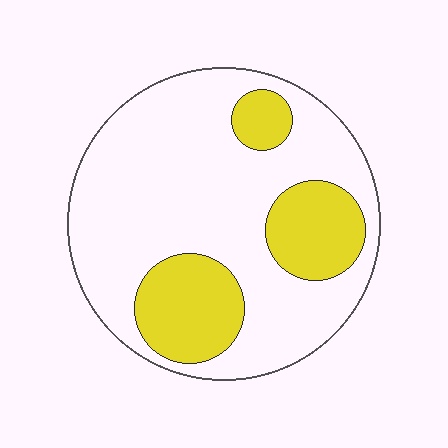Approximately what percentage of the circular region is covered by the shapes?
Approximately 25%.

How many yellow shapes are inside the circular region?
3.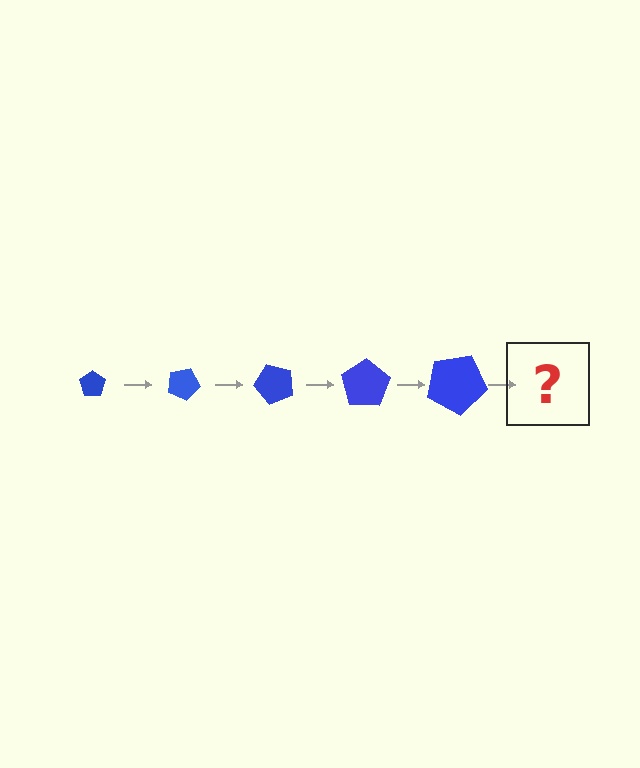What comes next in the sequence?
The next element should be a pentagon, larger than the previous one and rotated 125 degrees from the start.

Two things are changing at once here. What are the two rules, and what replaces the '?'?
The two rules are that the pentagon grows larger each step and it rotates 25 degrees each step. The '?' should be a pentagon, larger than the previous one and rotated 125 degrees from the start.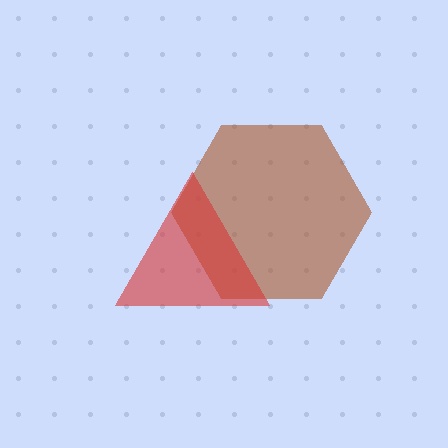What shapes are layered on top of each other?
The layered shapes are: a brown hexagon, a red triangle.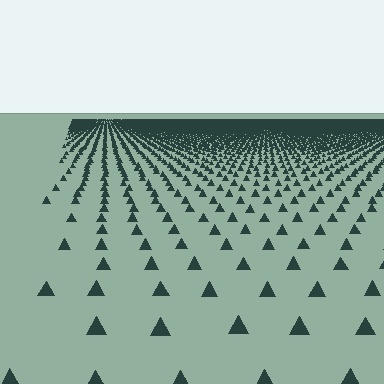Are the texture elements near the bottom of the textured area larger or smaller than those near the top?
Larger. Near the bottom, elements are closer to the viewer and appear at a bigger on-screen size.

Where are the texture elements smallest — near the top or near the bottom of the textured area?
Near the top.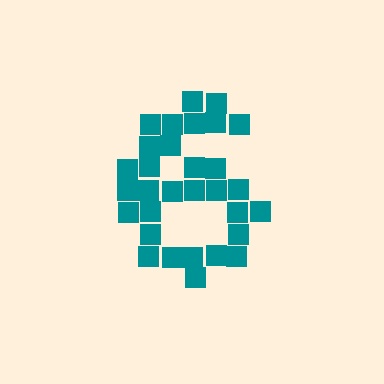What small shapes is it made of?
It is made of small squares.